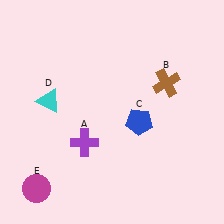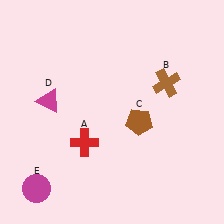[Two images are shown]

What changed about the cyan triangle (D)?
In Image 1, D is cyan. In Image 2, it changed to magenta.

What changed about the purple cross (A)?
In Image 1, A is purple. In Image 2, it changed to red.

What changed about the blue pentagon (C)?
In Image 1, C is blue. In Image 2, it changed to brown.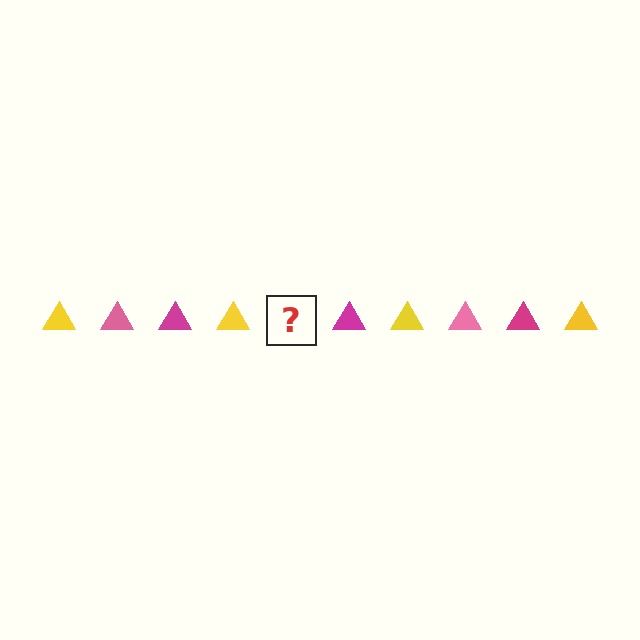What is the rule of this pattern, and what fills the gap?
The rule is that the pattern cycles through yellow, pink, magenta triangles. The gap should be filled with a pink triangle.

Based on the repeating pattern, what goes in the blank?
The blank should be a pink triangle.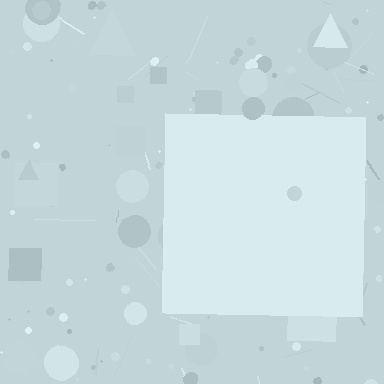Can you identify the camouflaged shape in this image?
The camouflaged shape is a square.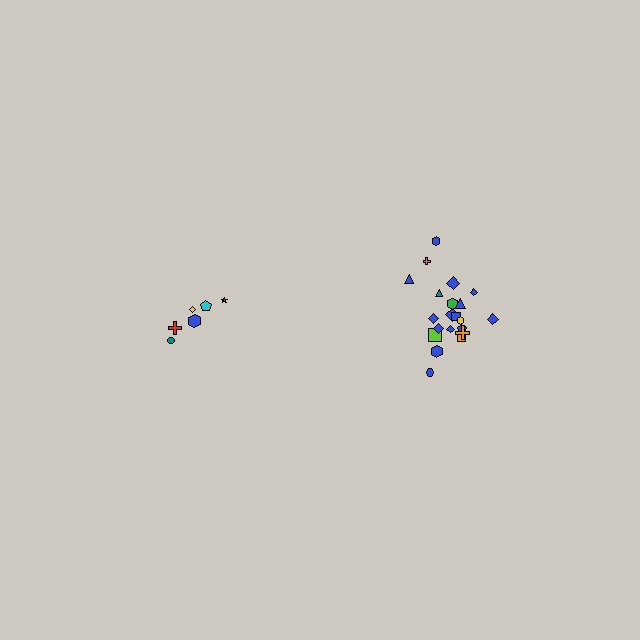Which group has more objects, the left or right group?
The right group.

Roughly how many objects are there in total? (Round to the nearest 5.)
Roughly 30 objects in total.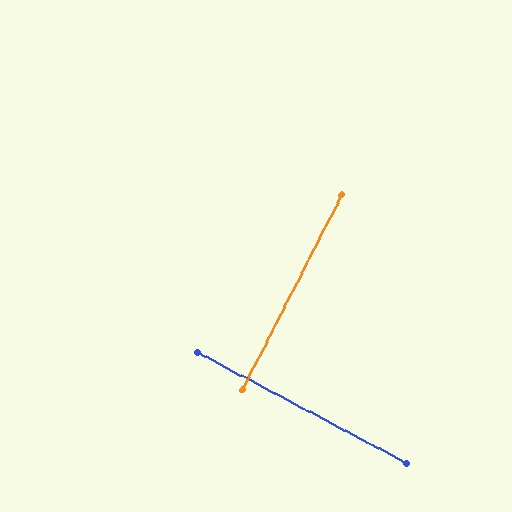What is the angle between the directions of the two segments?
Approximately 89 degrees.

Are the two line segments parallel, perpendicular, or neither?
Perpendicular — they meet at approximately 89°.